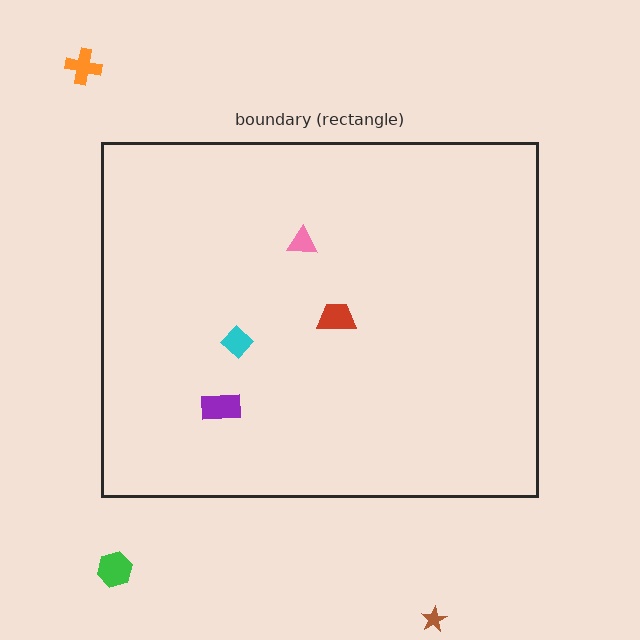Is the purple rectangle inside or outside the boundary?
Inside.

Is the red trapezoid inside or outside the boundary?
Inside.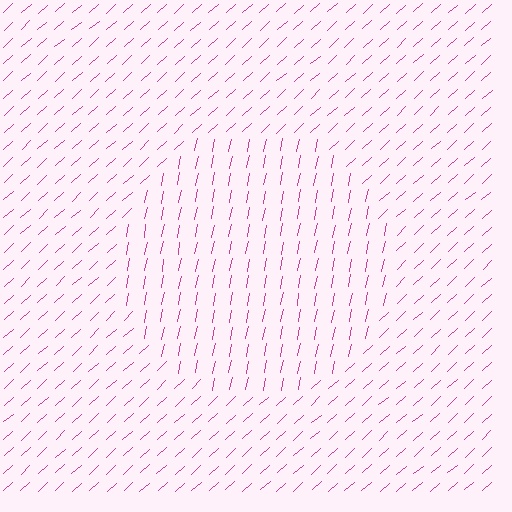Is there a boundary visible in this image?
Yes, there is a texture boundary formed by a change in line orientation.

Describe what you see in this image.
The image is filled with small magenta line segments. A circle region in the image has lines oriented differently from the surrounding lines, creating a visible texture boundary.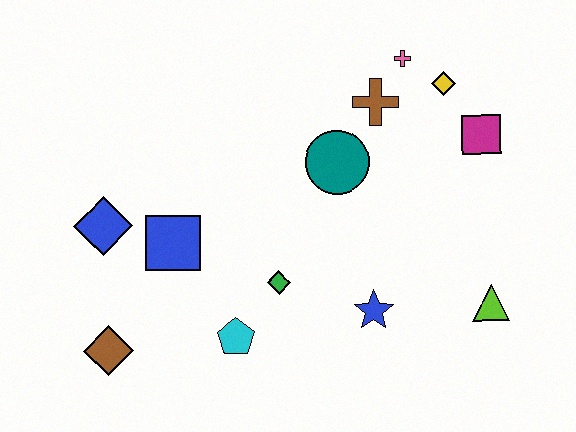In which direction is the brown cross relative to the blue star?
The brown cross is above the blue star.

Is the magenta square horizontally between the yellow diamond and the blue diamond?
No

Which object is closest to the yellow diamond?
The pink cross is closest to the yellow diamond.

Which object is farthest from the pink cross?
The brown diamond is farthest from the pink cross.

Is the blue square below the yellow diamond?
Yes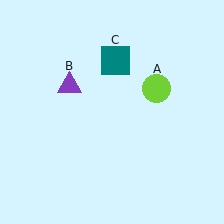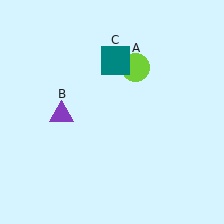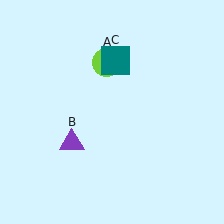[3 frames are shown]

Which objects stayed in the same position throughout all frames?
Teal square (object C) remained stationary.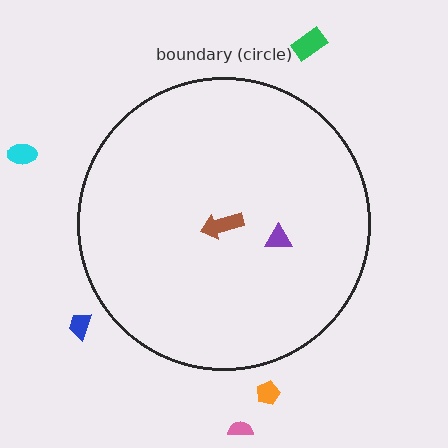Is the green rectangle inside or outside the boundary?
Outside.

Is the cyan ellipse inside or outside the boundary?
Outside.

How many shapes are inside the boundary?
2 inside, 5 outside.